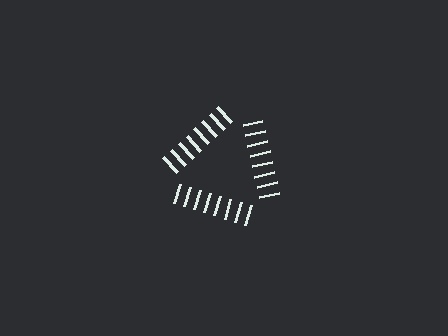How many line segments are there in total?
24 — 8 along each of the 3 edges.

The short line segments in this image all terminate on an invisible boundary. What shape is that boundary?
An illusory triangle — the line segments terminate on its edges but no continuous stroke is drawn.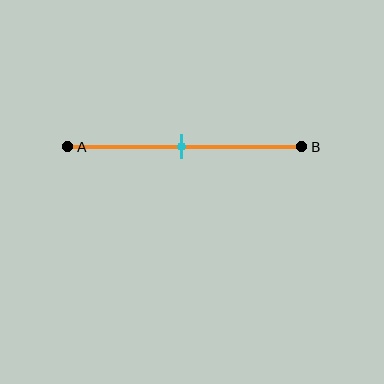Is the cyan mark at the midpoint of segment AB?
Yes, the mark is approximately at the midpoint.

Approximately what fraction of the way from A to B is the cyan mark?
The cyan mark is approximately 50% of the way from A to B.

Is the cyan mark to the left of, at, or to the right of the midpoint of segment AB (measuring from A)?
The cyan mark is approximately at the midpoint of segment AB.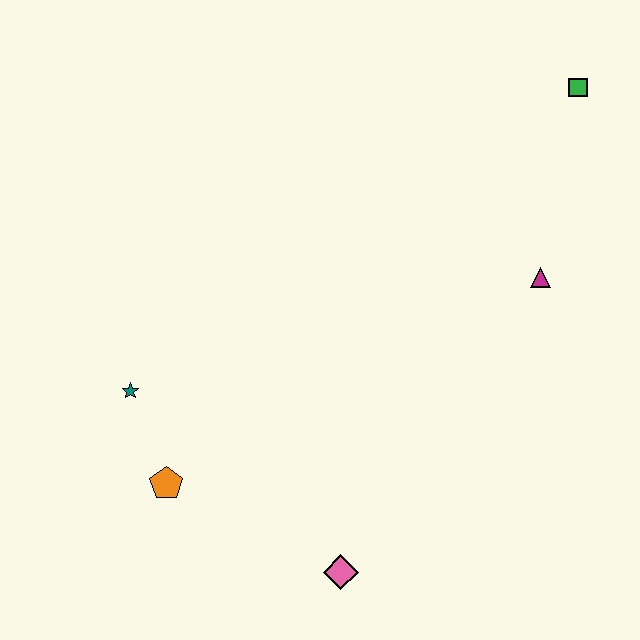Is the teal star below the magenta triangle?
Yes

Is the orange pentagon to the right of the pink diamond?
No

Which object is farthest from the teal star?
The green square is farthest from the teal star.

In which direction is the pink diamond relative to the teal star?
The pink diamond is to the right of the teal star.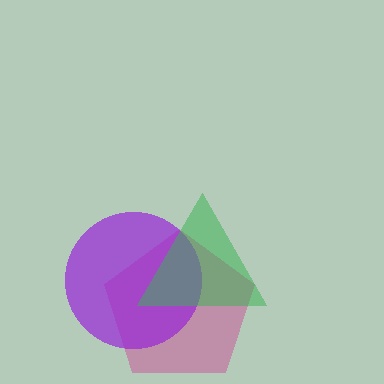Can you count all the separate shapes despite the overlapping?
Yes, there are 3 separate shapes.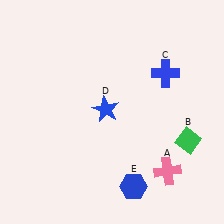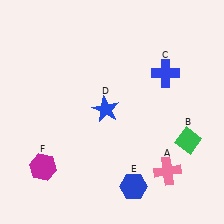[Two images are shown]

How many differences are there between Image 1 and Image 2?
There is 1 difference between the two images.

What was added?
A magenta hexagon (F) was added in Image 2.